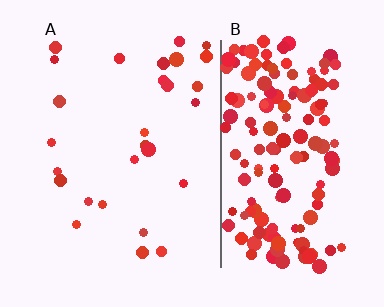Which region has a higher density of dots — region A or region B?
B (the right).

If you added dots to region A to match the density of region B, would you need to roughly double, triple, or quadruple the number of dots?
Approximately quadruple.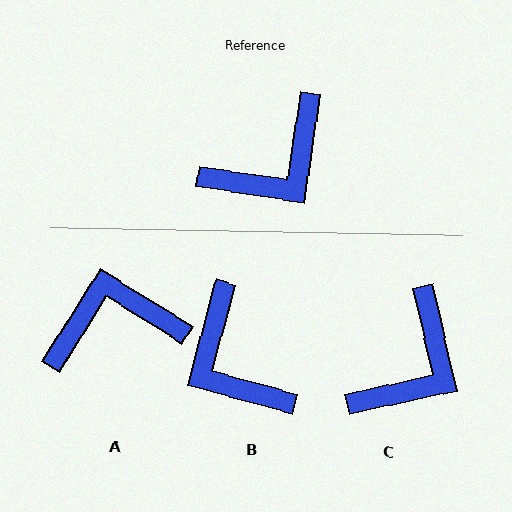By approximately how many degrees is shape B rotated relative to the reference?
Approximately 97 degrees clockwise.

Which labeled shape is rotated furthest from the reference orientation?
A, about 157 degrees away.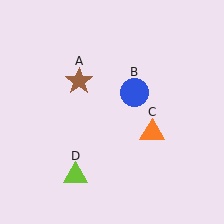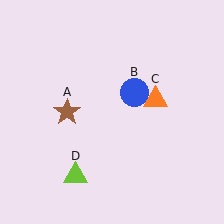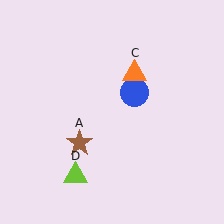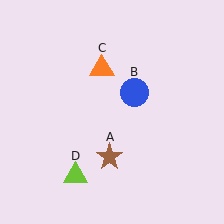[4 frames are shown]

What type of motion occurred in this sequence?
The brown star (object A), orange triangle (object C) rotated counterclockwise around the center of the scene.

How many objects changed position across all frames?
2 objects changed position: brown star (object A), orange triangle (object C).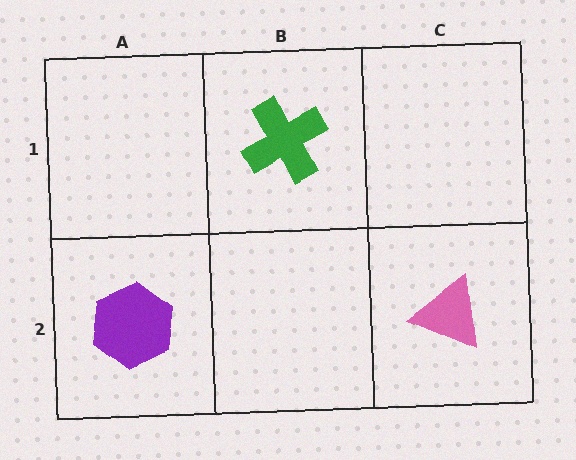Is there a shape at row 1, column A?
No, that cell is empty.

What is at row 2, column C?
A pink triangle.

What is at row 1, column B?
A green cross.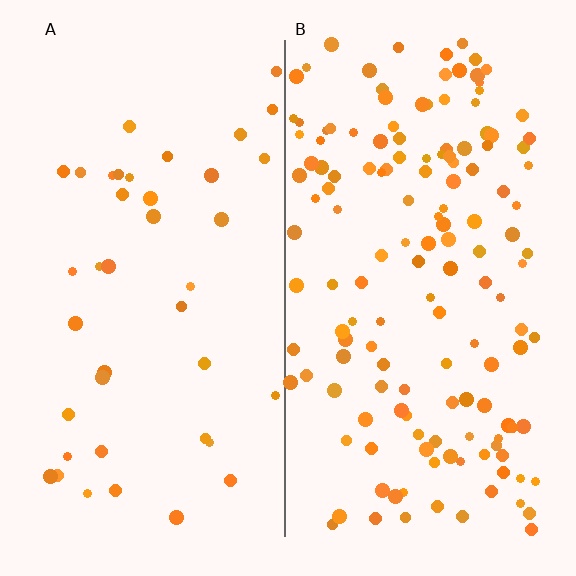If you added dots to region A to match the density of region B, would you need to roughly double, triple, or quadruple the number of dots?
Approximately quadruple.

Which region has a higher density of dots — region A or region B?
B (the right).